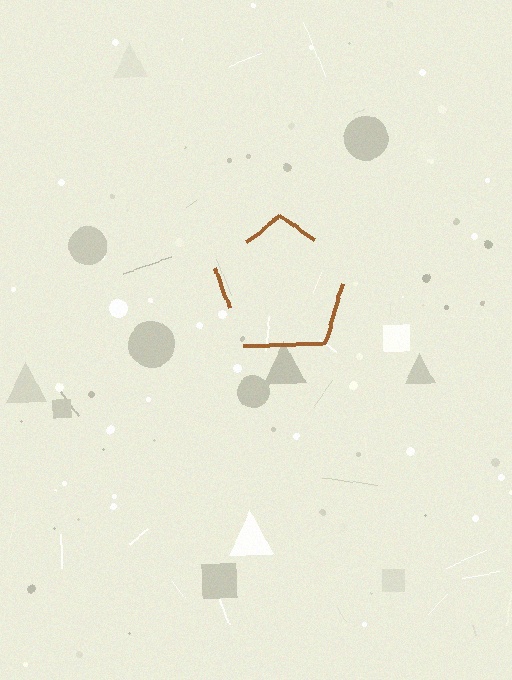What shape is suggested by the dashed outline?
The dashed outline suggests a pentagon.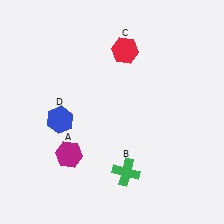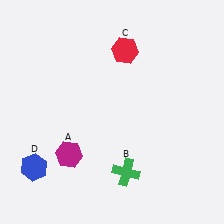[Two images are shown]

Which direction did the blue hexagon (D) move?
The blue hexagon (D) moved down.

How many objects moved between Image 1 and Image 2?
1 object moved between the two images.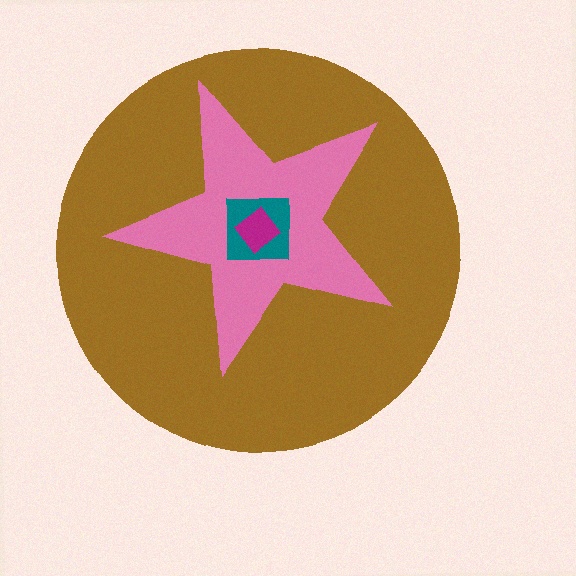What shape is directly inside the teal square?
The magenta diamond.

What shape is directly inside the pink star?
The teal square.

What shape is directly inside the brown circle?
The pink star.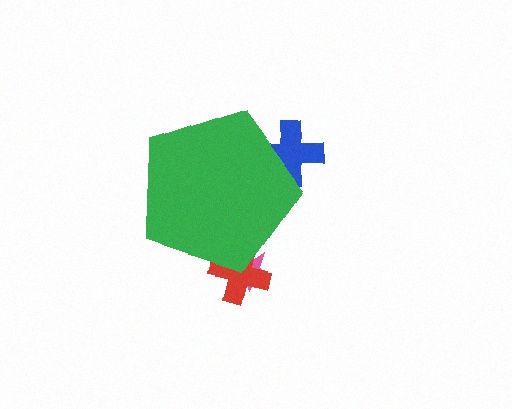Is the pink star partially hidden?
Yes, the pink star is partially hidden behind the green pentagon.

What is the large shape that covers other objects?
A green pentagon.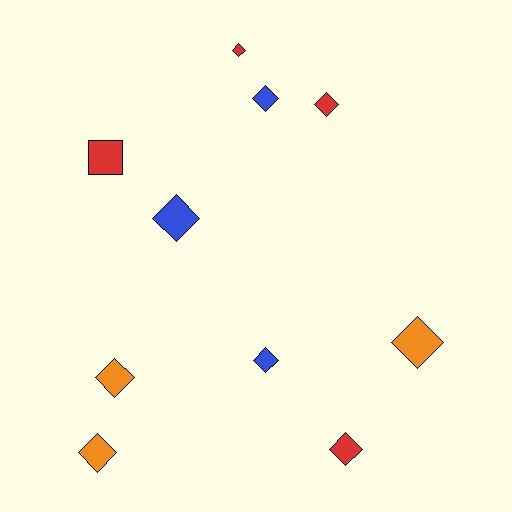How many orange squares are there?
There are no orange squares.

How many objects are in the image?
There are 10 objects.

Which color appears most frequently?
Red, with 4 objects.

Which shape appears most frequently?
Diamond, with 9 objects.